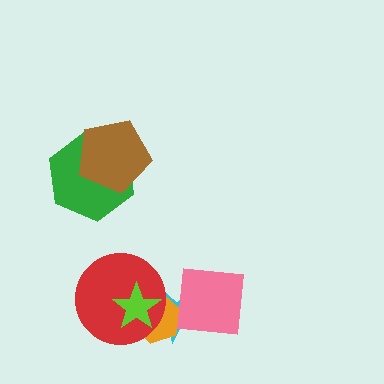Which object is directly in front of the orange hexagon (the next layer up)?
The red circle is directly in front of the orange hexagon.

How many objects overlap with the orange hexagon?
4 objects overlap with the orange hexagon.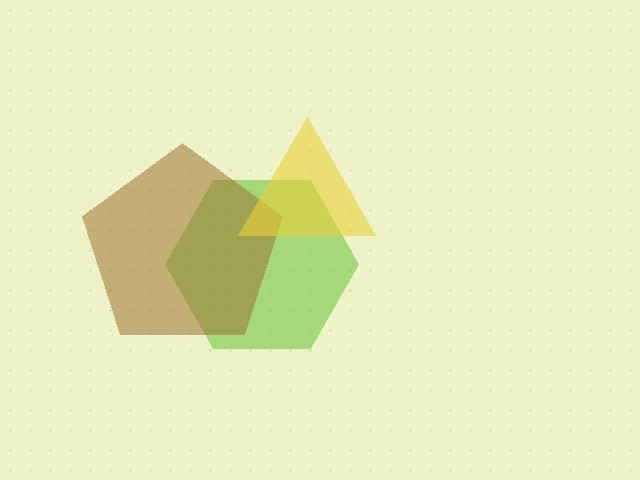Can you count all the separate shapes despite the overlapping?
Yes, there are 3 separate shapes.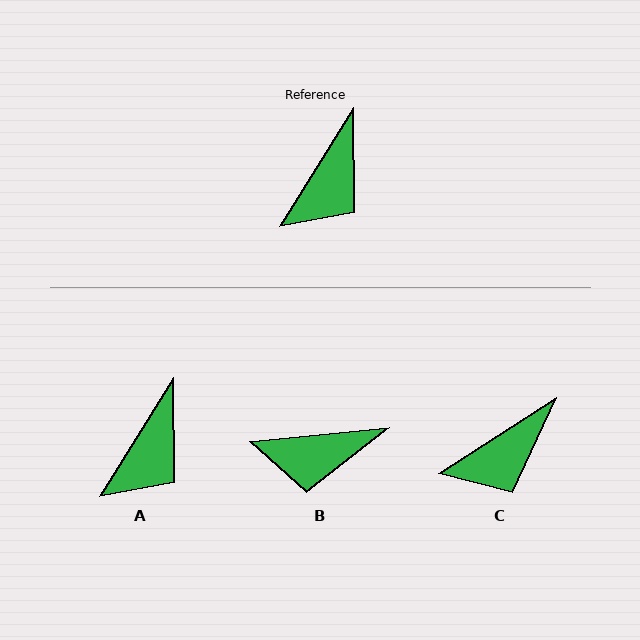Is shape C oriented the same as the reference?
No, it is off by about 26 degrees.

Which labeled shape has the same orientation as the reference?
A.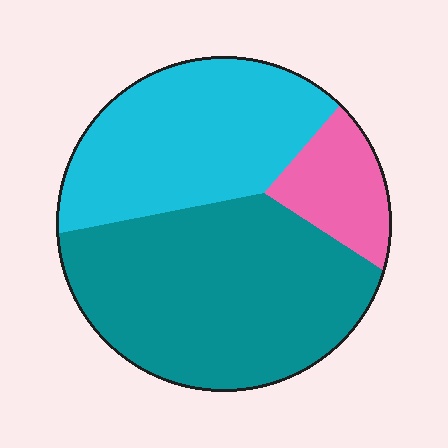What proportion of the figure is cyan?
Cyan covers 36% of the figure.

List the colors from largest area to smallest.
From largest to smallest: teal, cyan, pink.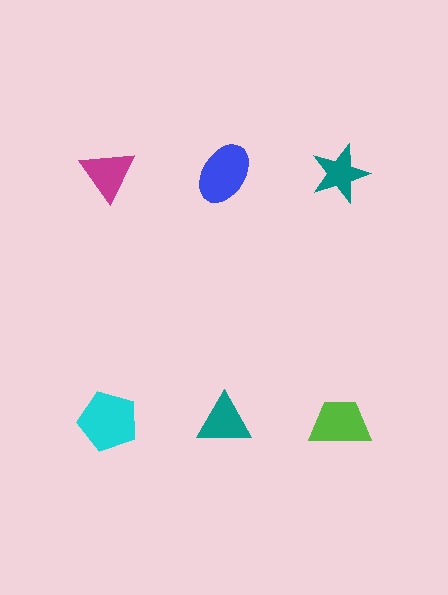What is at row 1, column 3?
A teal star.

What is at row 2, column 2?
A teal triangle.